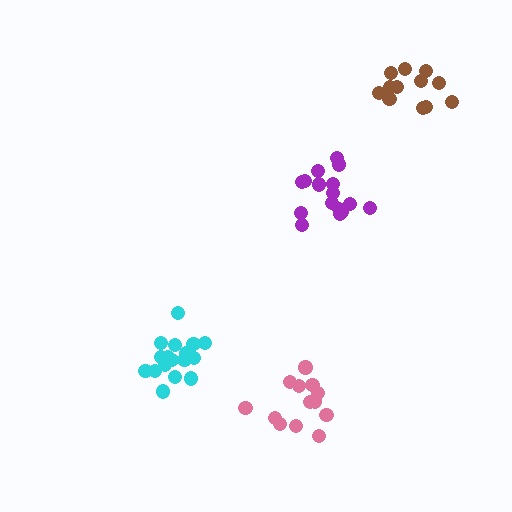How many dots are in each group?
Group 1: 17 dots, Group 2: 18 dots, Group 3: 14 dots, Group 4: 12 dots (61 total).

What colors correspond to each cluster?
The clusters are colored: purple, cyan, pink, brown.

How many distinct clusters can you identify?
There are 4 distinct clusters.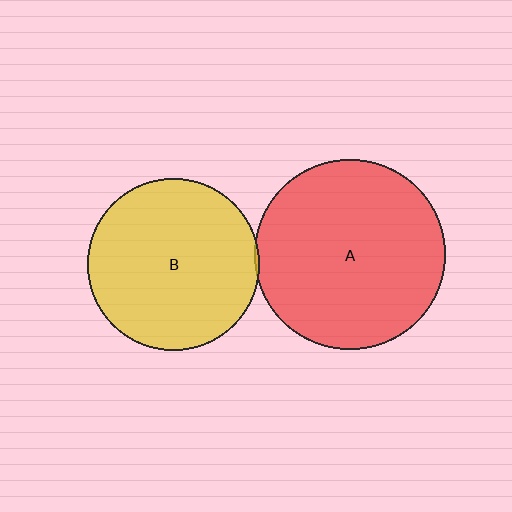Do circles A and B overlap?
Yes.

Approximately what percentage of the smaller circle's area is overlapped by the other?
Approximately 5%.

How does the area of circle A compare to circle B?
Approximately 1.2 times.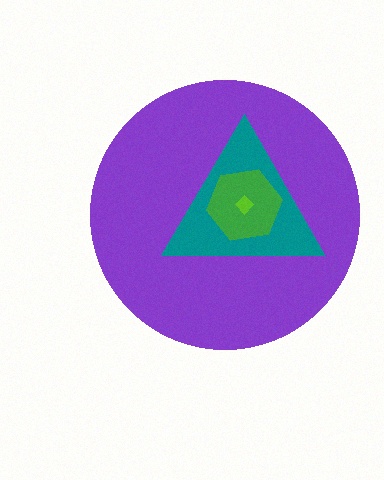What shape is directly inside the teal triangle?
The green hexagon.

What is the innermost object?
The lime diamond.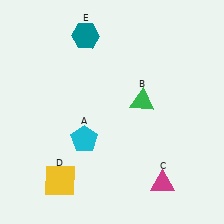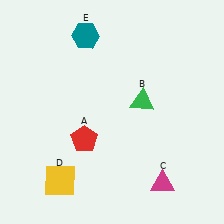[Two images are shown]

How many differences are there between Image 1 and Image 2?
There is 1 difference between the two images.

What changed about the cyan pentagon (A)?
In Image 1, A is cyan. In Image 2, it changed to red.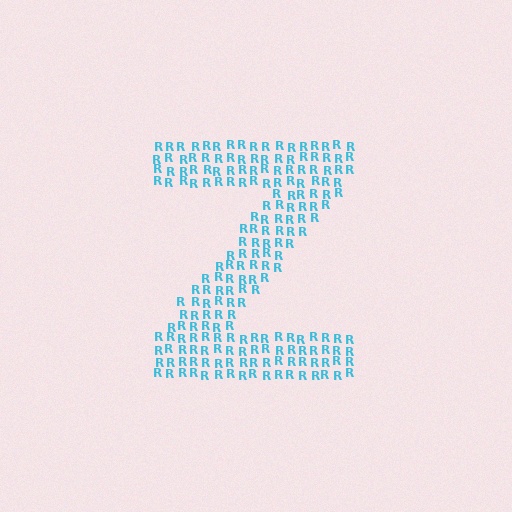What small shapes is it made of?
It is made of small letter R's.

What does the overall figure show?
The overall figure shows the letter Z.